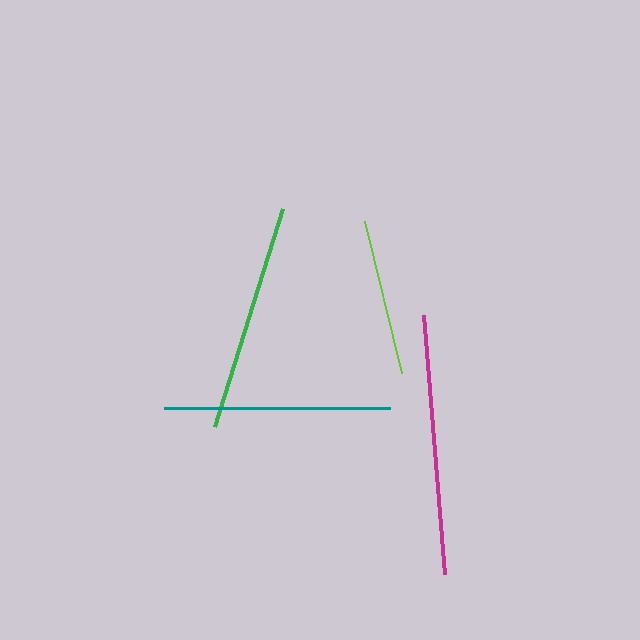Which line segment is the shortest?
The lime line is the shortest at approximately 156 pixels.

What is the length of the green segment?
The green segment is approximately 229 pixels long.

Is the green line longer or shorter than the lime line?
The green line is longer than the lime line.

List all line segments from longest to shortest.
From longest to shortest: magenta, green, teal, lime.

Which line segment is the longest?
The magenta line is the longest at approximately 260 pixels.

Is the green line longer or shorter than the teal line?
The green line is longer than the teal line.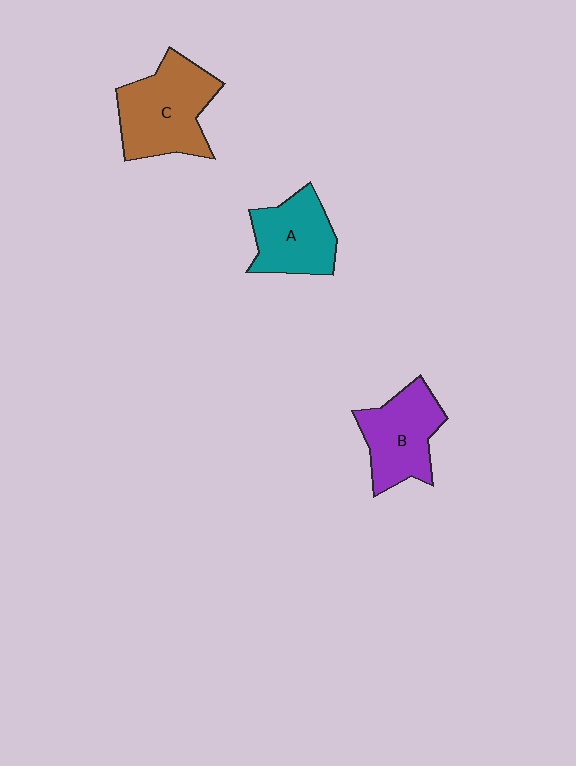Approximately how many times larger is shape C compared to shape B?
Approximately 1.2 times.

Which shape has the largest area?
Shape C (brown).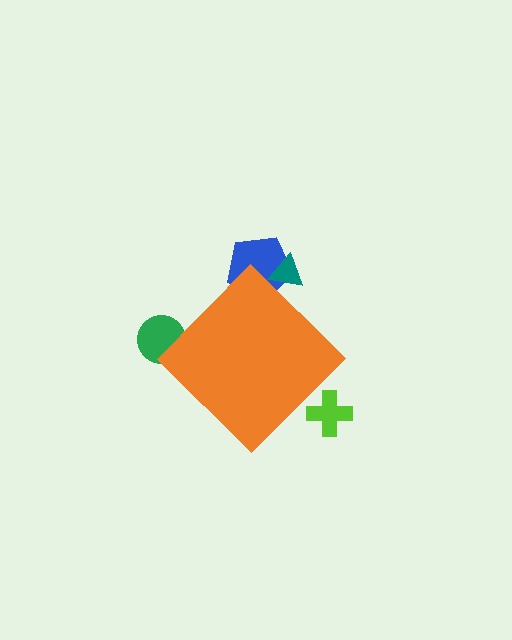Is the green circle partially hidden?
Yes, the green circle is partially hidden behind the orange diamond.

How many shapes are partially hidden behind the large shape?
4 shapes are partially hidden.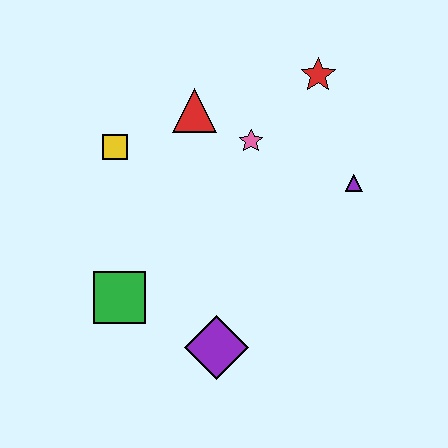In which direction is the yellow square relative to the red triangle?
The yellow square is to the left of the red triangle.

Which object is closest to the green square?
The purple diamond is closest to the green square.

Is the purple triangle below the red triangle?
Yes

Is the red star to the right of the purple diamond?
Yes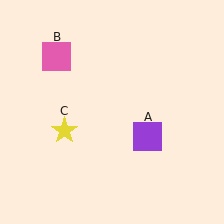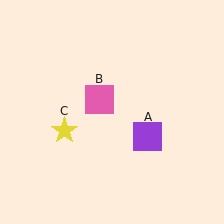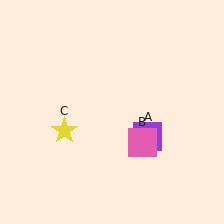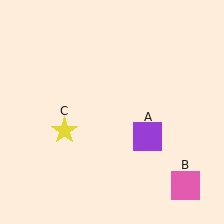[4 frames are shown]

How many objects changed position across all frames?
1 object changed position: pink square (object B).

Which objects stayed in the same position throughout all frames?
Purple square (object A) and yellow star (object C) remained stationary.